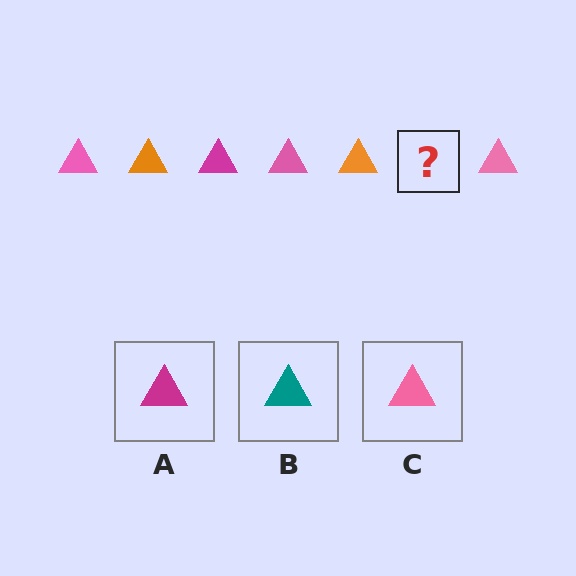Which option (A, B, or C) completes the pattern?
A.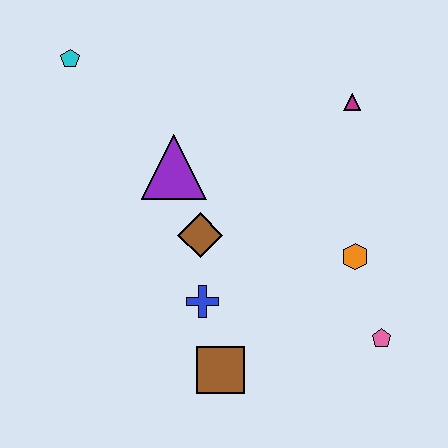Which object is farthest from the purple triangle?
The pink pentagon is farthest from the purple triangle.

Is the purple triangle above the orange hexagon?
Yes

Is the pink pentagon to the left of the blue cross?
No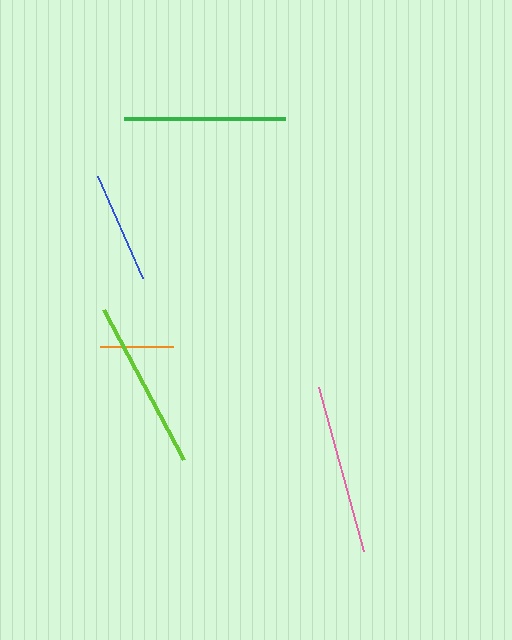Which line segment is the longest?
The lime line is the longest at approximately 170 pixels.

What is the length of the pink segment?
The pink segment is approximately 169 pixels long.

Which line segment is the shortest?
The orange line is the shortest at approximately 72 pixels.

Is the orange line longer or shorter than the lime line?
The lime line is longer than the orange line.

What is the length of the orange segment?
The orange segment is approximately 72 pixels long.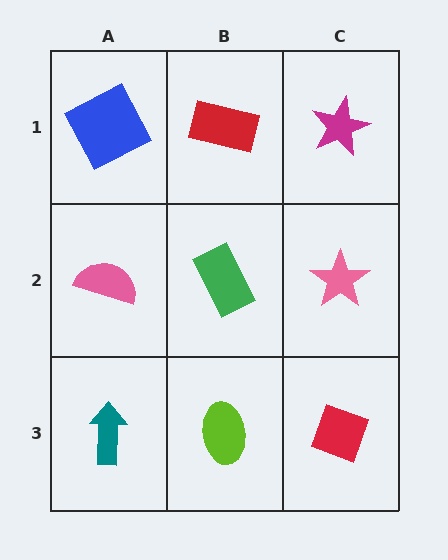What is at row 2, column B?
A green rectangle.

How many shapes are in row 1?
3 shapes.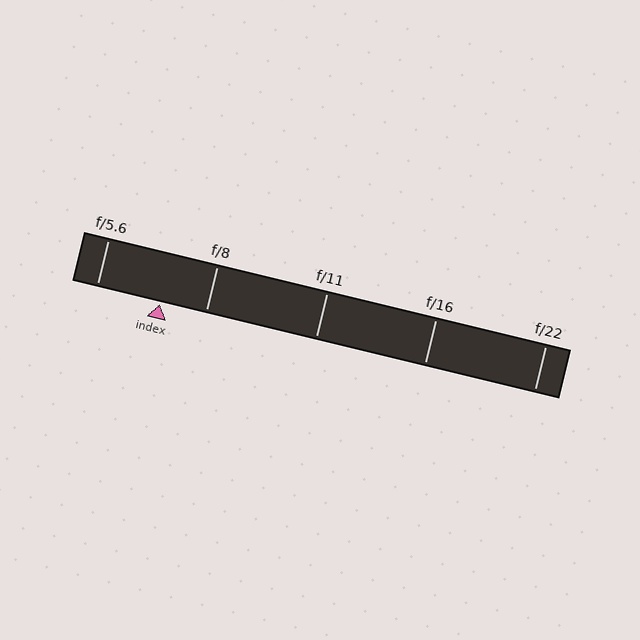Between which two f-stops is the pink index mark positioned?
The index mark is between f/5.6 and f/8.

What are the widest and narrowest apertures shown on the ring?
The widest aperture shown is f/5.6 and the narrowest is f/22.